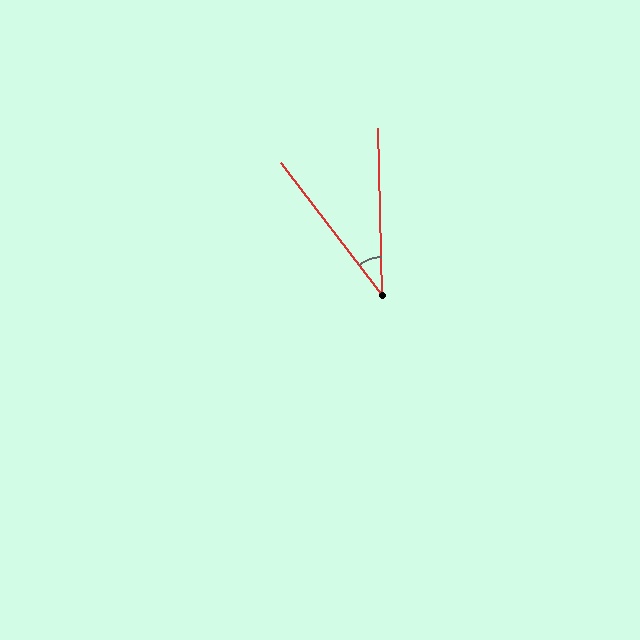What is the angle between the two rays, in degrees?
Approximately 36 degrees.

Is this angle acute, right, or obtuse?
It is acute.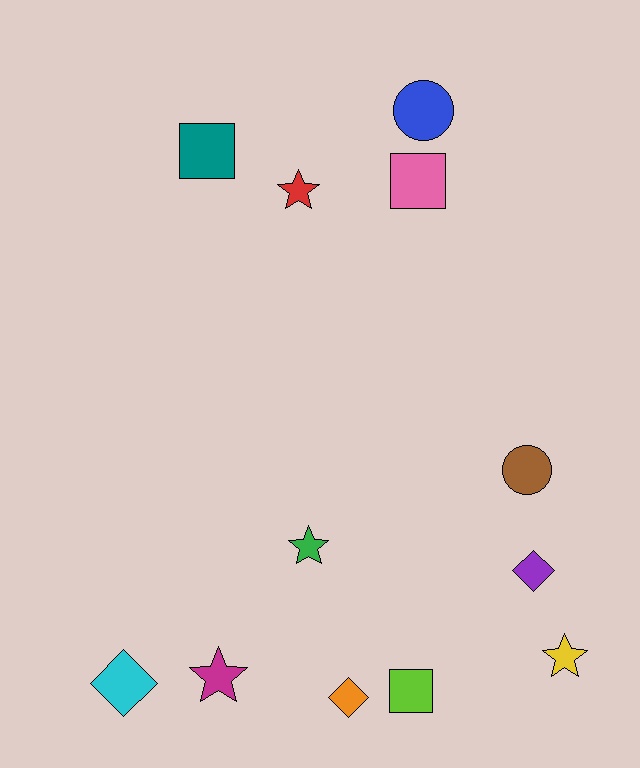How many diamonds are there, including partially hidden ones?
There are 3 diamonds.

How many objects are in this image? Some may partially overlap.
There are 12 objects.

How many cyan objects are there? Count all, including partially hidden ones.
There is 1 cyan object.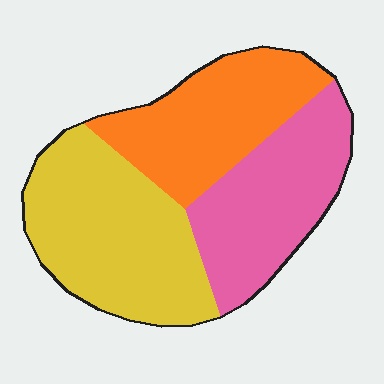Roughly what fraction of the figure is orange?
Orange takes up about one third (1/3) of the figure.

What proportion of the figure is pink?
Pink takes up about one third (1/3) of the figure.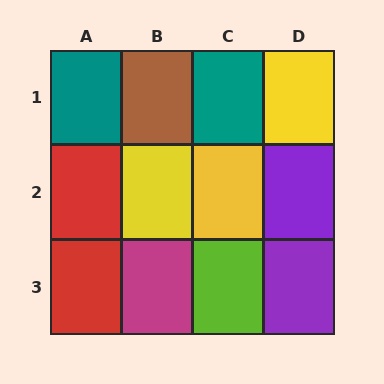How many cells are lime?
1 cell is lime.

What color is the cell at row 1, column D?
Yellow.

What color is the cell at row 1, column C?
Teal.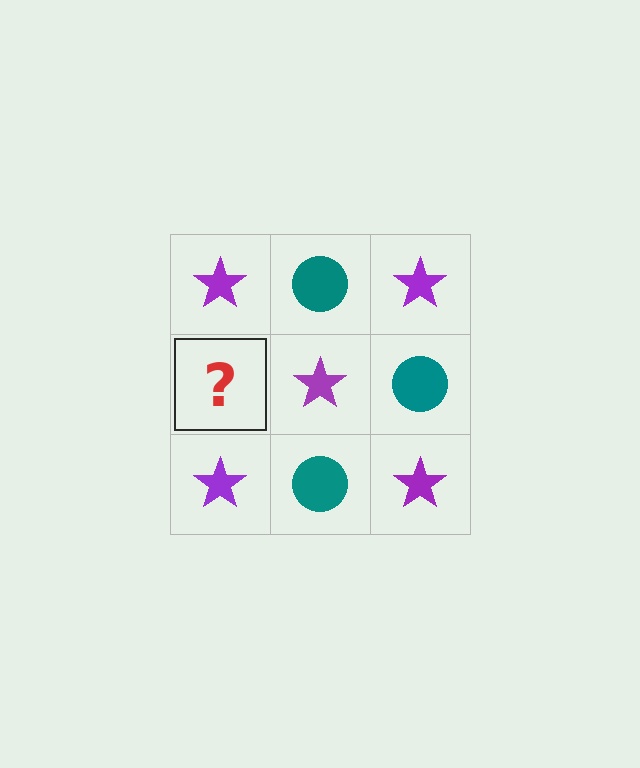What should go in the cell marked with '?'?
The missing cell should contain a teal circle.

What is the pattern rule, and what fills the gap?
The rule is that it alternates purple star and teal circle in a checkerboard pattern. The gap should be filled with a teal circle.